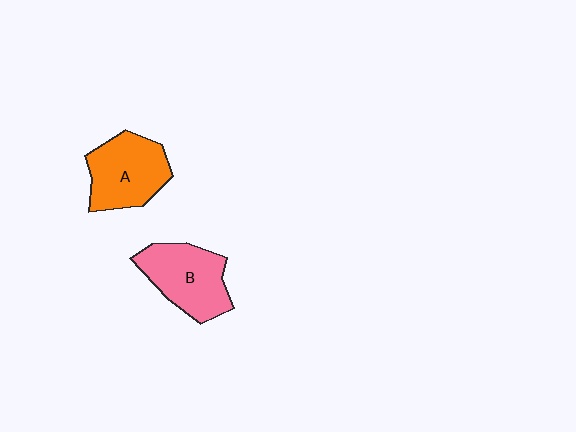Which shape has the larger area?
Shape B (pink).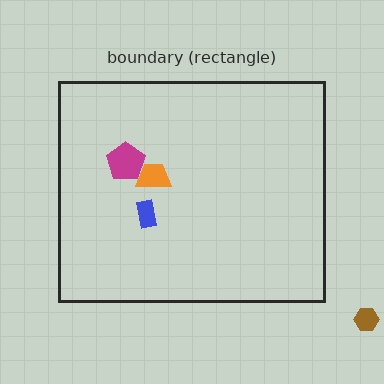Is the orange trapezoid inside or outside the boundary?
Inside.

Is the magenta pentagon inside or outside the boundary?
Inside.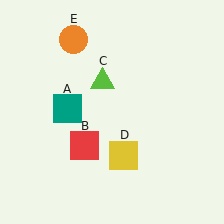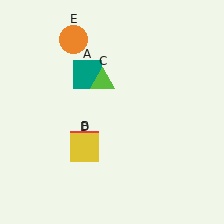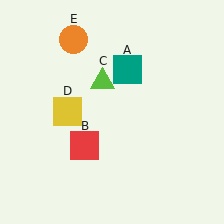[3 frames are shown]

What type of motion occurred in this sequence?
The teal square (object A), yellow square (object D) rotated clockwise around the center of the scene.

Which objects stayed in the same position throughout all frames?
Red square (object B) and lime triangle (object C) and orange circle (object E) remained stationary.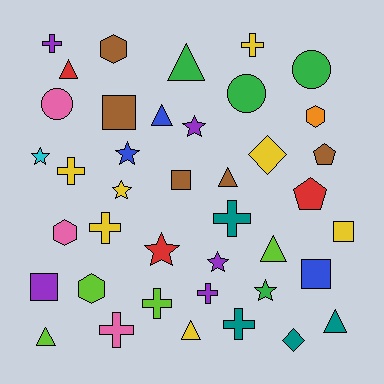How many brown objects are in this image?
There are 5 brown objects.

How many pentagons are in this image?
There are 2 pentagons.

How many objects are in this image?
There are 40 objects.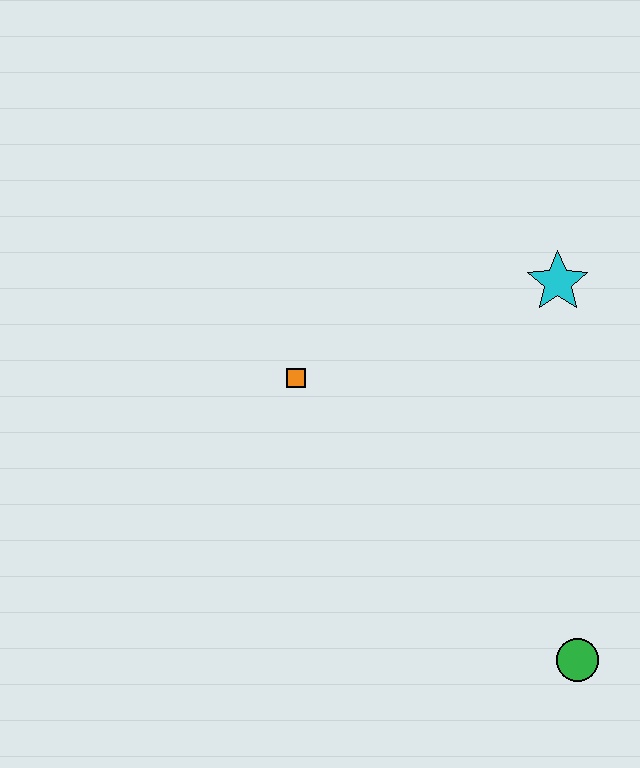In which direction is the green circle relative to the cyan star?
The green circle is below the cyan star.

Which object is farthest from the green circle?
The orange square is farthest from the green circle.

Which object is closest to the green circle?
The cyan star is closest to the green circle.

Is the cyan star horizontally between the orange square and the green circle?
Yes